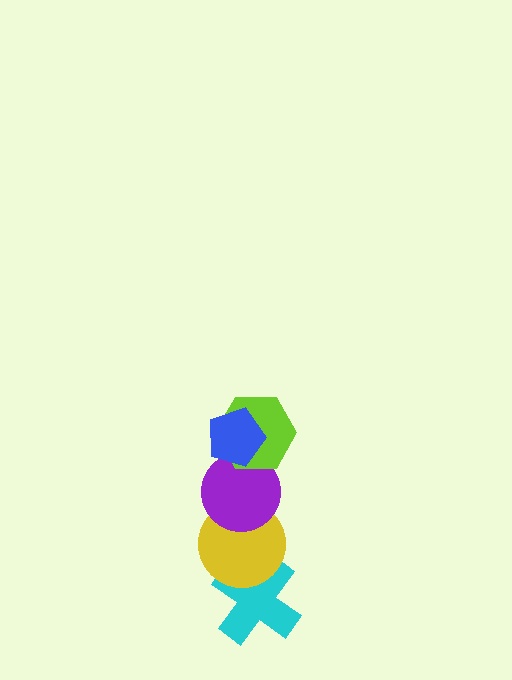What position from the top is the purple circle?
The purple circle is 3rd from the top.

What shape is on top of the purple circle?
The lime hexagon is on top of the purple circle.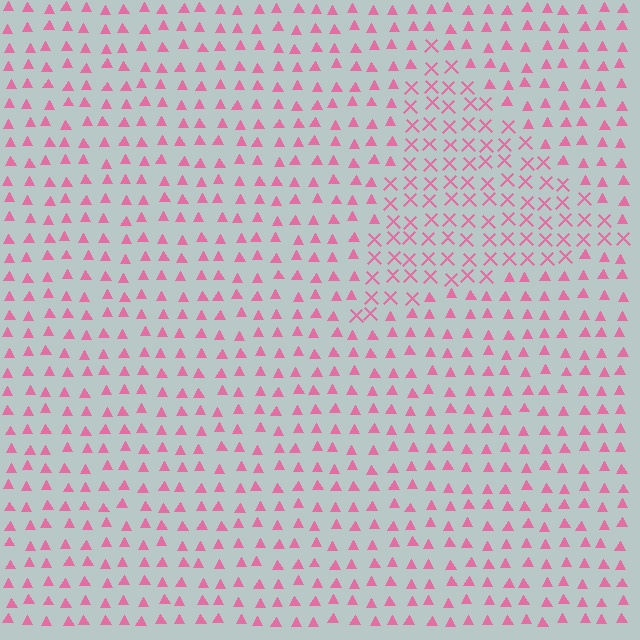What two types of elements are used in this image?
The image uses X marks inside the triangle region and triangles outside it.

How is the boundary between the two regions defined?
The boundary is defined by a change in element shape: X marks inside vs. triangles outside. All elements share the same color and spacing.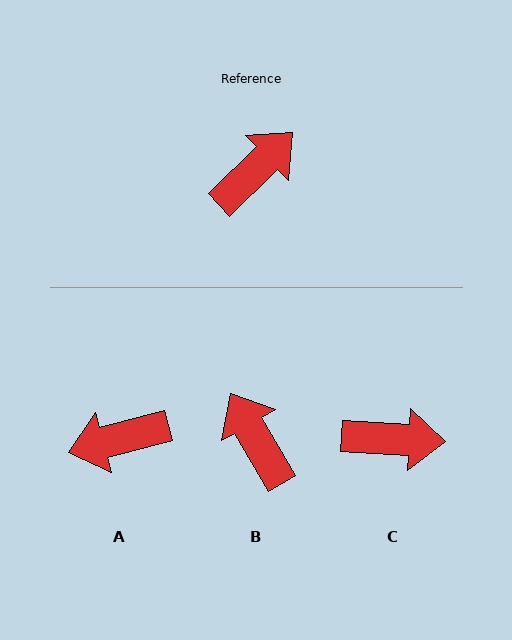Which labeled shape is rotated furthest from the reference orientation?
A, about 151 degrees away.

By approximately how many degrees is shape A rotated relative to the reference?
Approximately 151 degrees counter-clockwise.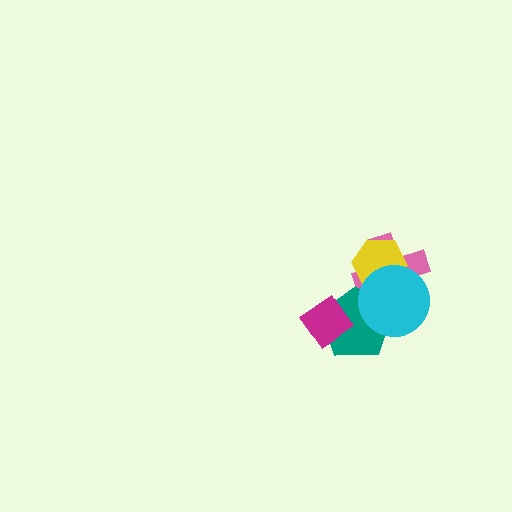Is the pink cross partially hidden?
Yes, it is partially covered by another shape.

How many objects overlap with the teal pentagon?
3 objects overlap with the teal pentagon.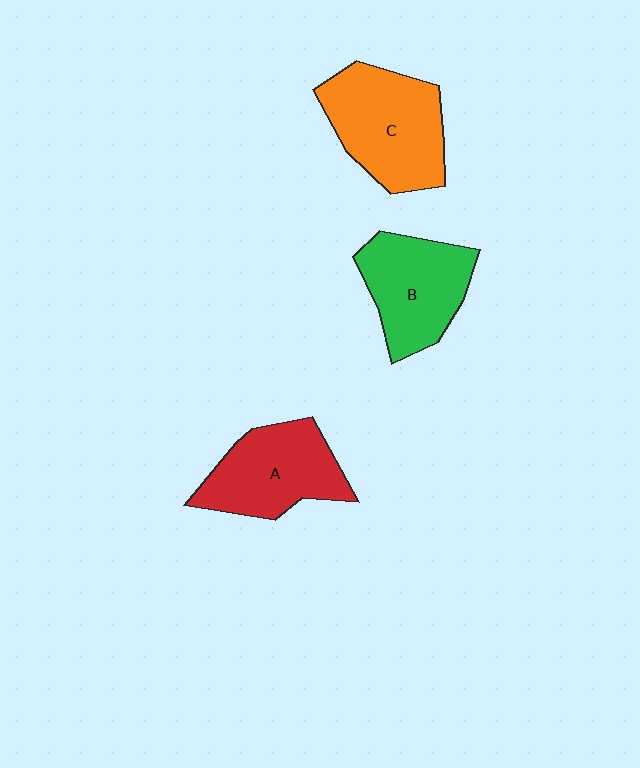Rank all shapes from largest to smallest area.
From largest to smallest: C (orange), A (red), B (green).